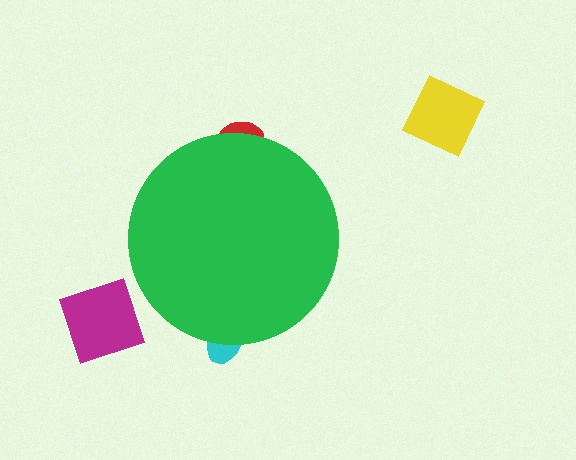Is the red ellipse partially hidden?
Yes, the red ellipse is partially hidden behind the green circle.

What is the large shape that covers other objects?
A green circle.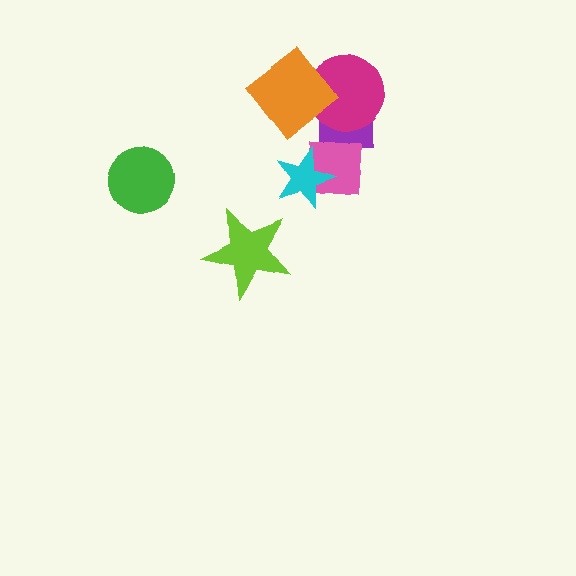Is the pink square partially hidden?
Yes, it is partially covered by another shape.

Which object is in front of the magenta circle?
The orange diamond is in front of the magenta circle.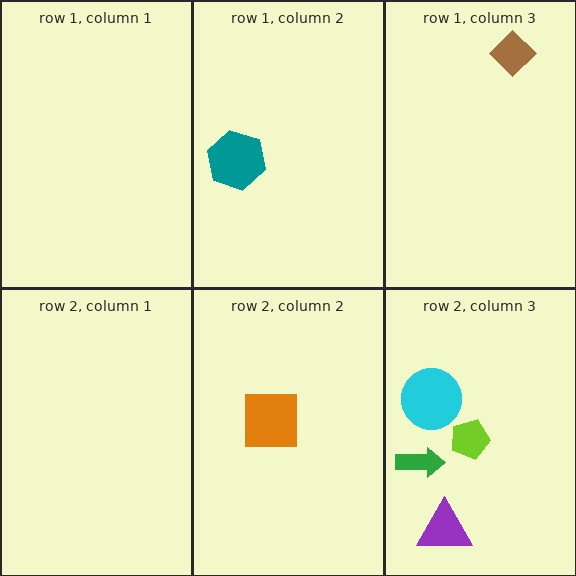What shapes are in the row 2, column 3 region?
The cyan circle, the purple triangle, the lime pentagon, the green arrow.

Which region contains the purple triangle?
The row 2, column 3 region.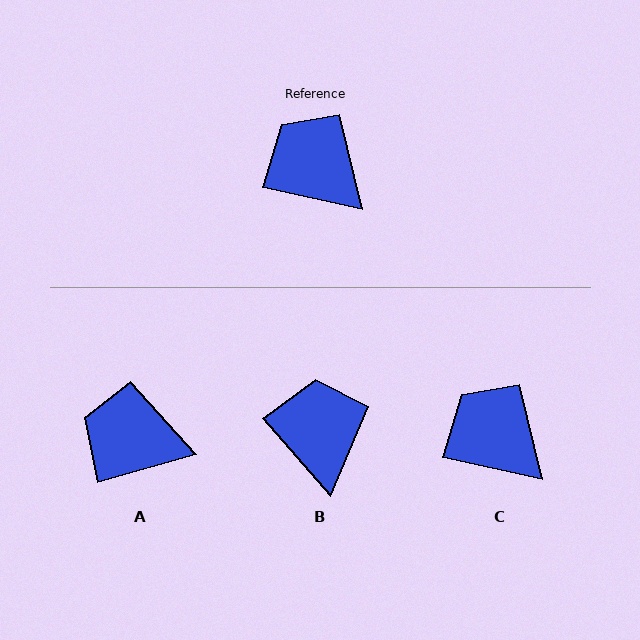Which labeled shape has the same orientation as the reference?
C.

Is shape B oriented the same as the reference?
No, it is off by about 37 degrees.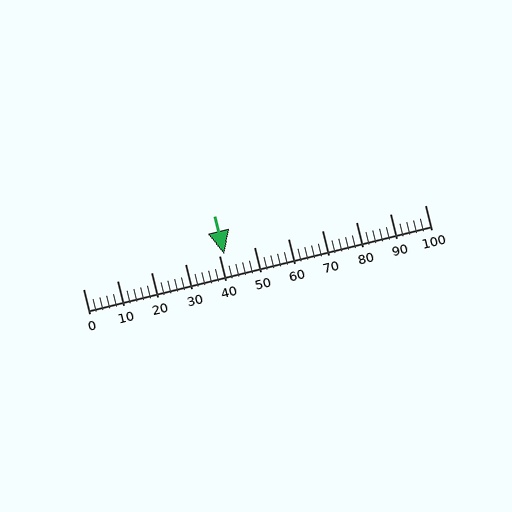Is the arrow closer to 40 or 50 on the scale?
The arrow is closer to 40.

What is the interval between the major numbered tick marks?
The major tick marks are spaced 10 units apart.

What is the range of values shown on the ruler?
The ruler shows values from 0 to 100.